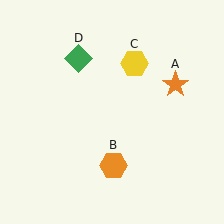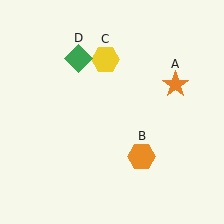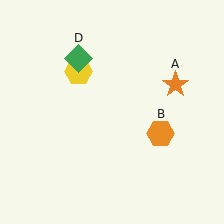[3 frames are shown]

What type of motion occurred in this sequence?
The orange hexagon (object B), yellow hexagon (object C) rotated counterclockwise around the center of the scene.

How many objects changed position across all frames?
2 objects changed position: orange hexagon (object B), yellow hexagon (object C).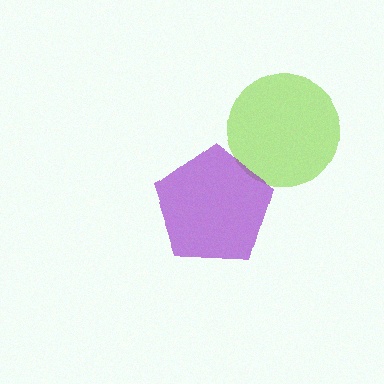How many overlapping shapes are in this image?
There are 2 overlapping shapes in the image.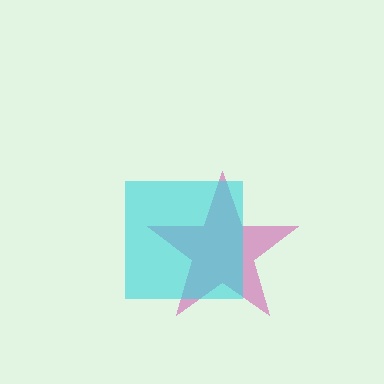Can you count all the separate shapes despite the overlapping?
Yes, there are 2 separate shapes.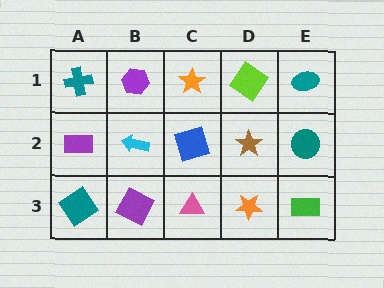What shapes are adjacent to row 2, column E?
A teal ellipse (row 1, column E), a green rectangle (row 3, column E), a brown star (row 2, column D).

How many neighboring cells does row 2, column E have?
3.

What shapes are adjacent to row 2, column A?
A teal cross (row 1, column A), a teal diamond (row 3, column A), a cyan arrow (row 2, column B).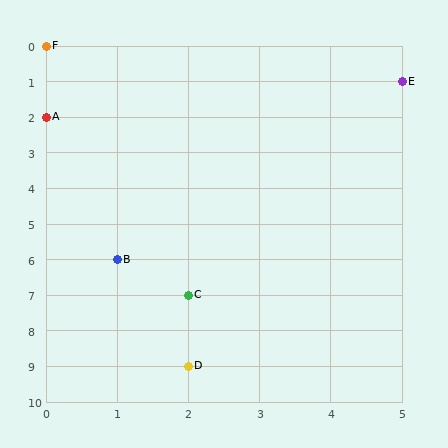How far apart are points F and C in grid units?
Points F and C are 2 columns and 7 rows apart (about 7.3 grid units diagonally).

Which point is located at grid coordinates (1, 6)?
Point B is at (1, 6).